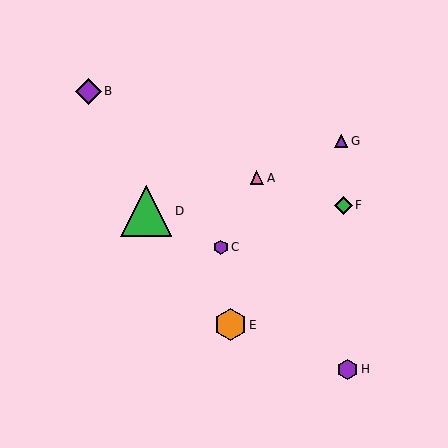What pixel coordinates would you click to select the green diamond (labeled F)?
Click at (344, 205) to select the green diamond F.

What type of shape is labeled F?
Shape F is a green diamond.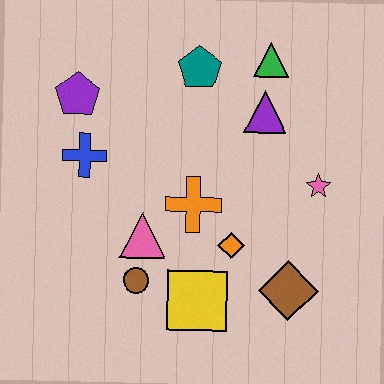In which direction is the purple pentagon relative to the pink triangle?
The purple pentagon is above the pink triangle.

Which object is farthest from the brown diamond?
The purple pentagon is farthest from the brown diamond.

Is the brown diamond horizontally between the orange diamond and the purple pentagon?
No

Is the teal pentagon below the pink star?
No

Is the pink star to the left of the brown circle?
No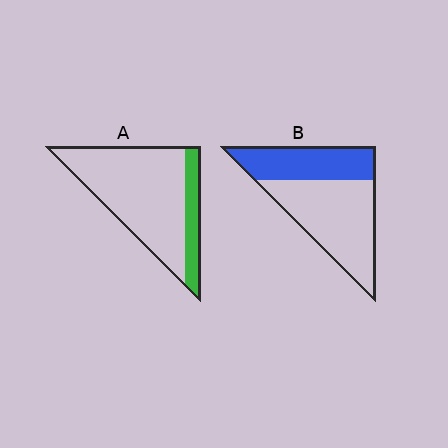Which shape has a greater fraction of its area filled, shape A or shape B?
Shape B.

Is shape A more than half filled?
No.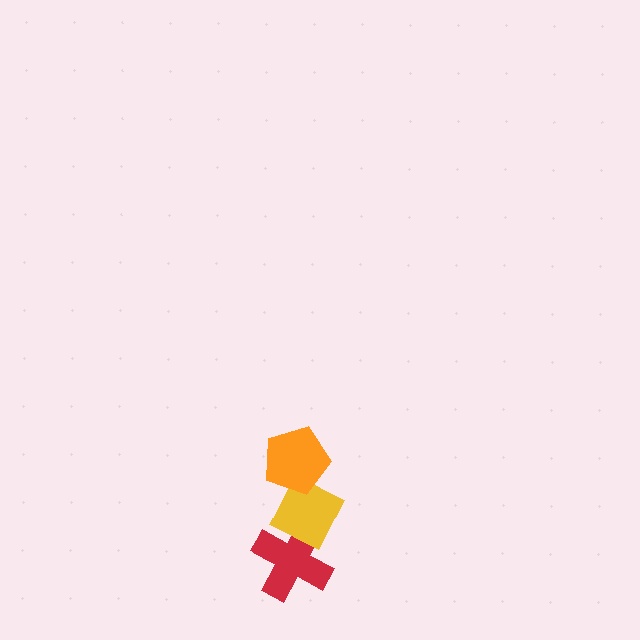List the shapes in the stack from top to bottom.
From top to bottom: the orange pentagon, the yellow diamond, the red cross.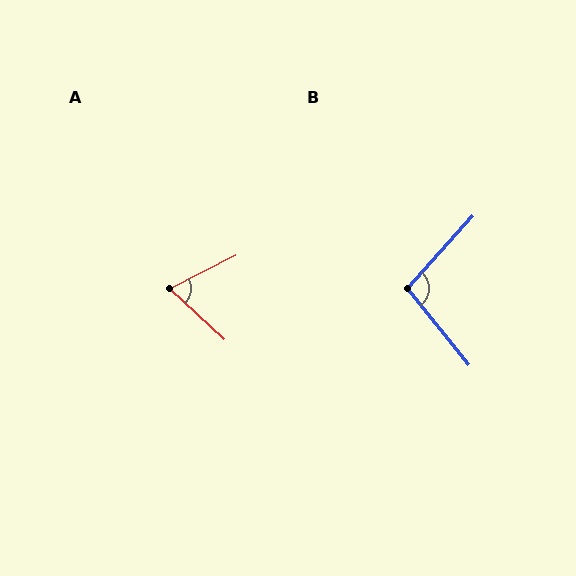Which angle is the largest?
B, at approximately 99 degrees.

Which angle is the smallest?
A, at approximately 69 degrees.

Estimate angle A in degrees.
Approximately 69 degrees.